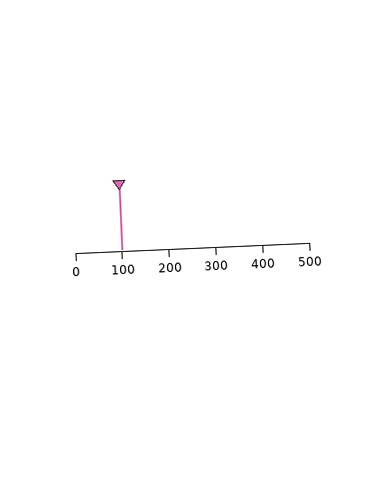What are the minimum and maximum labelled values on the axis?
The axis runs from 0 to 500.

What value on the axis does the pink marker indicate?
The marker indicates approximately 100.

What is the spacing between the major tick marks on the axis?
The major ticks are spaced 100 apart.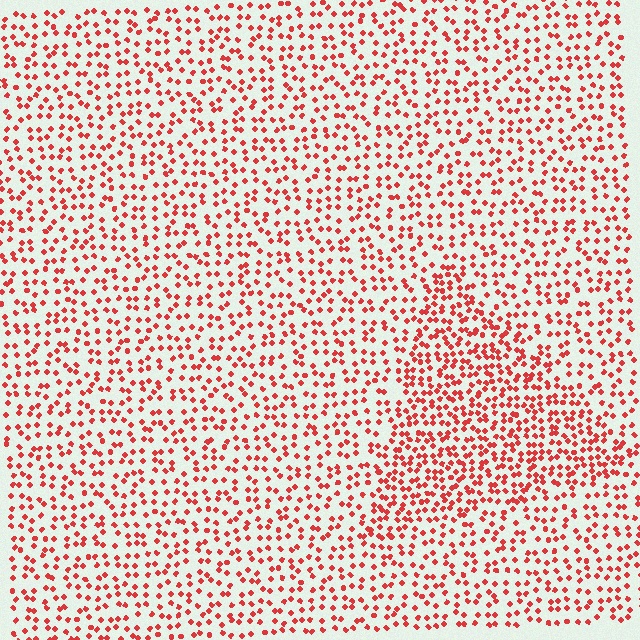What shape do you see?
I see a triangle.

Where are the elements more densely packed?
The elements are more densely packed inside the triangle boundary.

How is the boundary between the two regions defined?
The boundary is defined by a change in element density (approximately 1.7x ratio). All elements are the same color, size, and shape.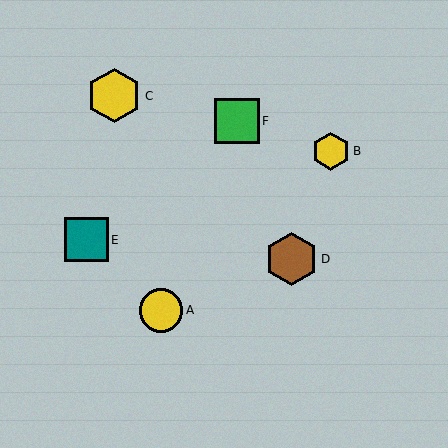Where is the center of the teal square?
The center of the teal square is at (86, 240).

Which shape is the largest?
The yellow hexagon (labeled C) is the largest.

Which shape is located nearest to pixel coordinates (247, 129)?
The green square (labeled F) at (237, 121) is nearest to that location.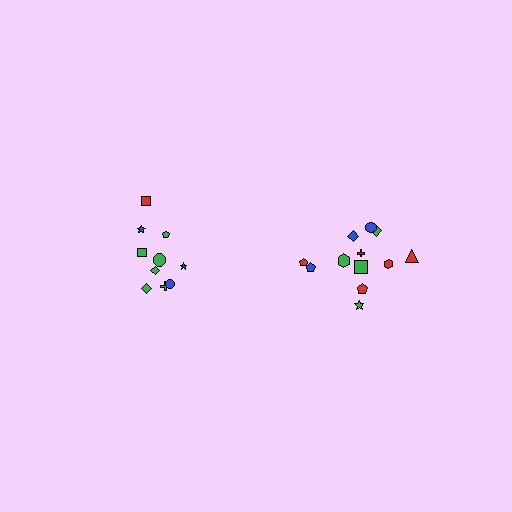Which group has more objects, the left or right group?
The right group.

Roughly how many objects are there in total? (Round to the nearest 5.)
Roughly 20 objects in total.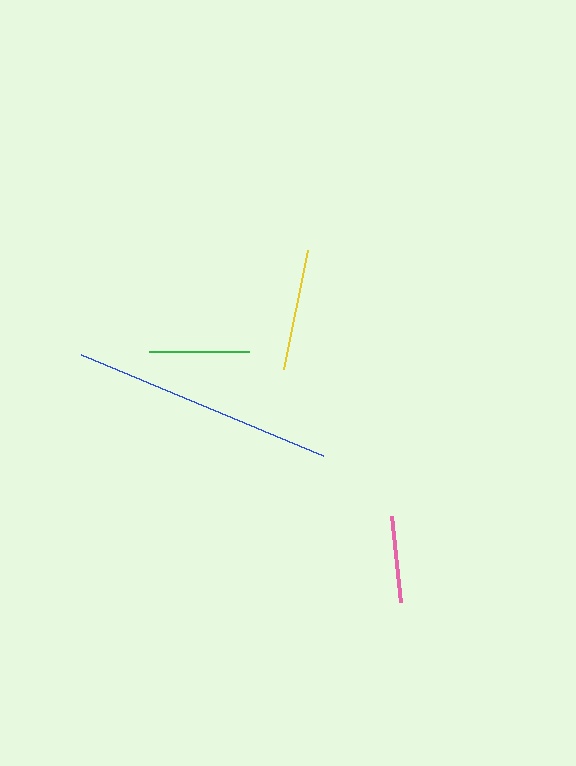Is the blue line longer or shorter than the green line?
The blue line is longer than the green line.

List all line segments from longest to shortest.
From longest to shortest: blue, yellow, green, pink.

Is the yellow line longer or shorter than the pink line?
The yellow line is longer than the pink line.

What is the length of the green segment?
The green segment is approximately 100 pixels long.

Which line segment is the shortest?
The pink line is the shortest at approximately 87 pixels.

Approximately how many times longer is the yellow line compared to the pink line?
The yellow line is approximately 1.4 times the length of the pink line.